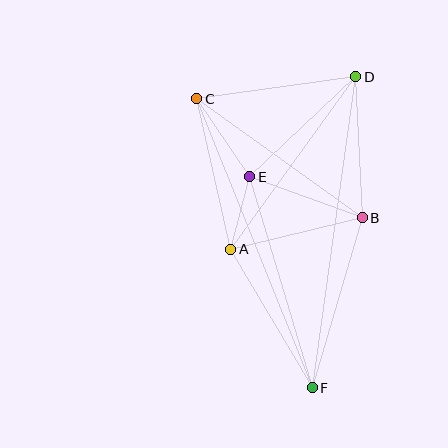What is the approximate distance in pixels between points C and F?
The distance between C and F is approximately 311 pixels.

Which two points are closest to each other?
Points A and E are closest to each other.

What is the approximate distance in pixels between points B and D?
The distance between B and D is approximately 141 pixels.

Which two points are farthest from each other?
Points D and F are farthest from each other.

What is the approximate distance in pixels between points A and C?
The distance between A and C is approximately 155 pixels.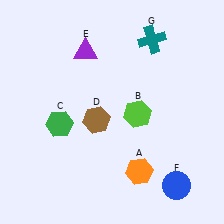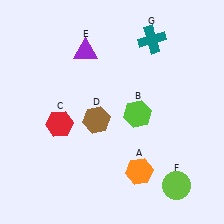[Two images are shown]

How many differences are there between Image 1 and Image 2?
There are 2 differences between the two images.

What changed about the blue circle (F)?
In Image 1, F is blue. In Image 2, it changed to lime.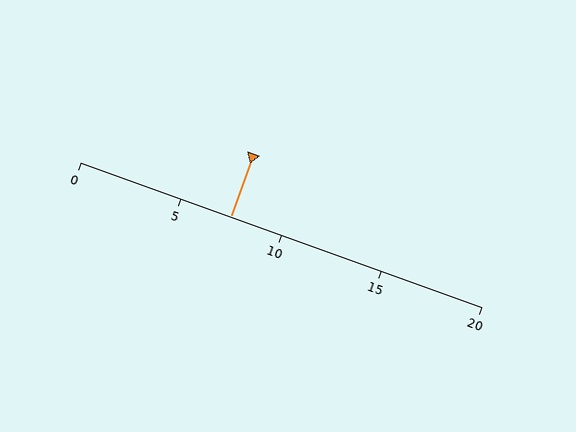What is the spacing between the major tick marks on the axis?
The major ticks are spaced 5 apart.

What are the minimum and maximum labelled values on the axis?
The axis runs from 0 to 20.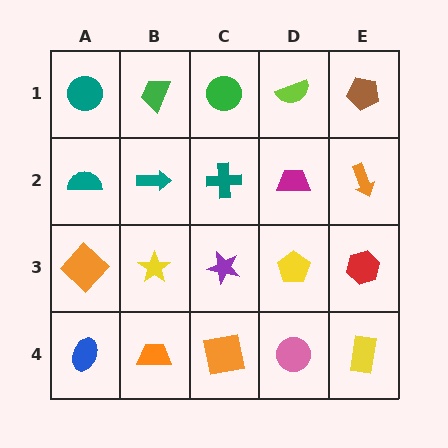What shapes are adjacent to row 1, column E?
An orange arrow (row 2, column E), a lime semicircle (row 1, column D).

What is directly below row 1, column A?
A teal semicircle.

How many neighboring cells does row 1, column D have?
3.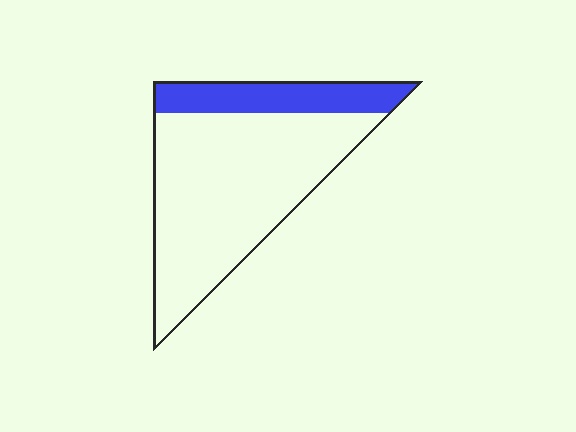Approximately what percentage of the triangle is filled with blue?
Approximately 20%.